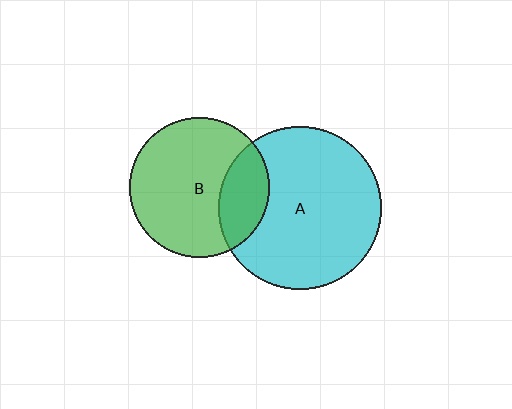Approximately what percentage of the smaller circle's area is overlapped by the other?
Approximately 25%.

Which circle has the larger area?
Circle A (cyan).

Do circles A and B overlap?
Yes.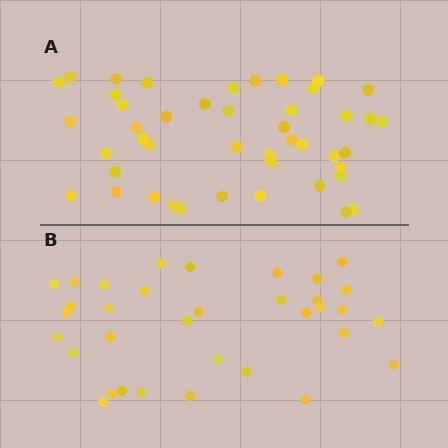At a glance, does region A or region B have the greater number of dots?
Region A (the top region) has more dots.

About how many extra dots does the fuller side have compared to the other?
Region A has roughly 12 or so more dots than region B.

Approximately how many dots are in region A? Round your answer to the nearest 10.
About 40 dots. (The exact count is 45, which rounds to 40.)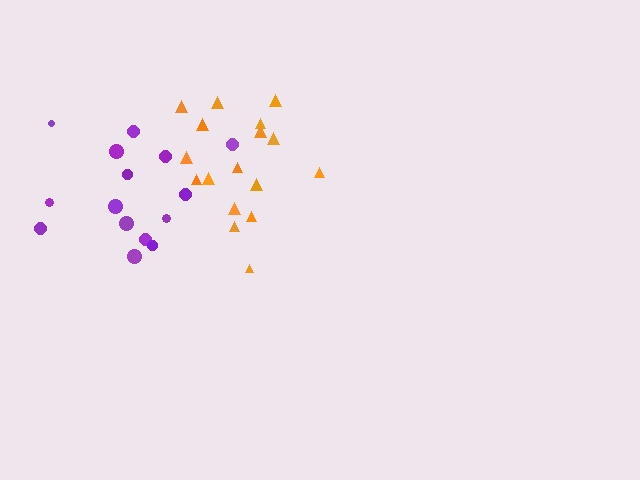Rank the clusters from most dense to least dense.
orange, purple.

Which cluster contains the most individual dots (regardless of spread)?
Orange (17).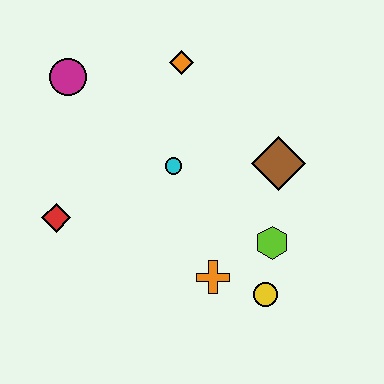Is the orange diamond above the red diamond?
Yes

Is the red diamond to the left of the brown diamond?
Yes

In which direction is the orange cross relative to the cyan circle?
The orange cross is below the cyan circle.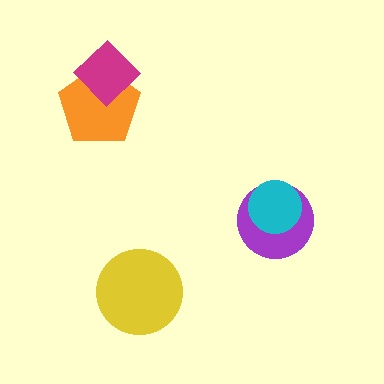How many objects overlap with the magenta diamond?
1 object overlaps with the magenta diamond.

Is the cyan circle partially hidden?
No, no other shape covers it.